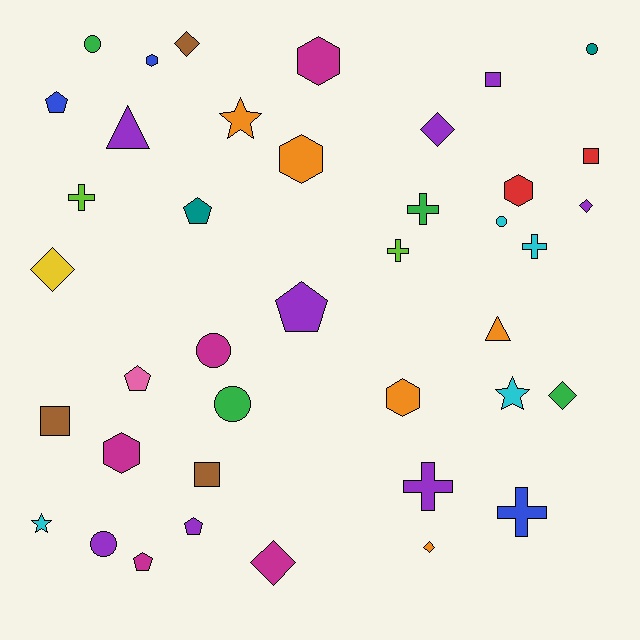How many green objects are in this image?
There are 4 green objects.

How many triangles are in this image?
There are 2 triangles.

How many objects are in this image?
There are 40 objects.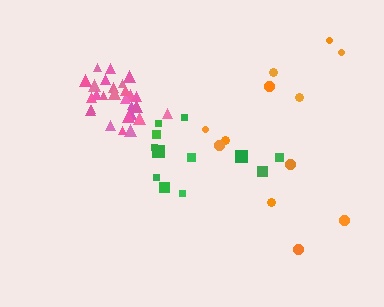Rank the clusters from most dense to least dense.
pink, green, orange.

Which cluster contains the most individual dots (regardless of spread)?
Pink (27).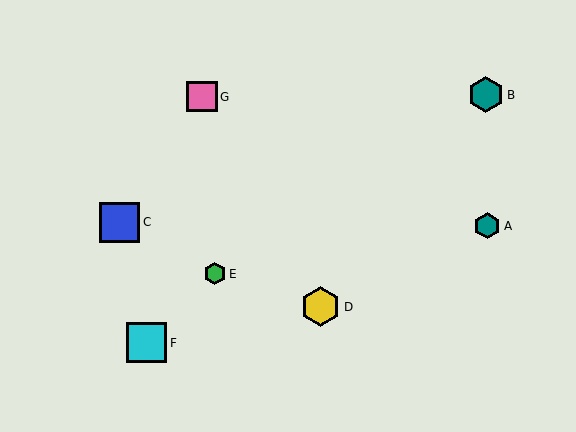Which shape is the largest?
The yellow hexagon (labeled D) is the largest.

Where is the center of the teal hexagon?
The center of the teal hexagon is at (486, 95).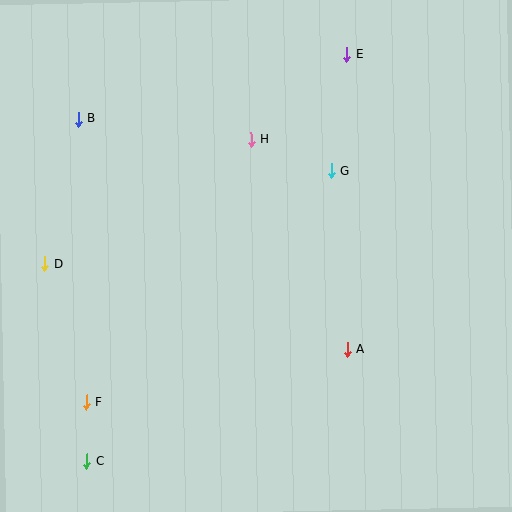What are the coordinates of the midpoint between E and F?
The midpoint between E and F is at (217, 228).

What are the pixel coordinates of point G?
Point G is at (332, 171).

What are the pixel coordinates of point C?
Point C is at (87, 461).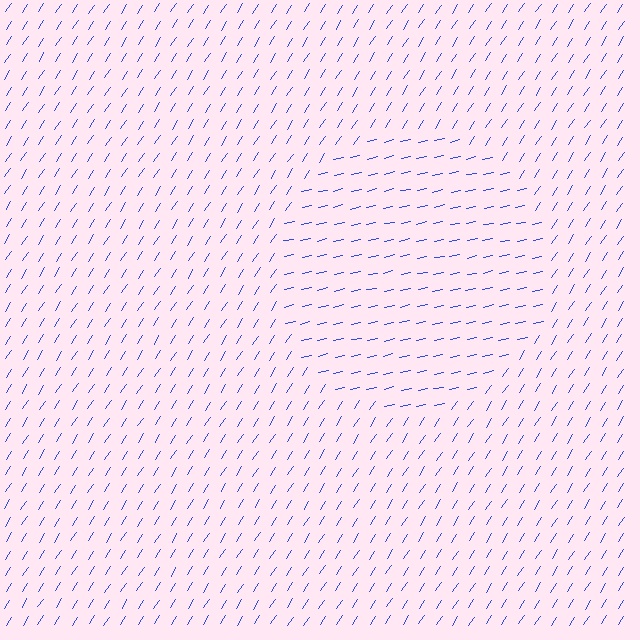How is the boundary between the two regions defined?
The boundary is defined purely by a change in line orientation (approximately 45 degrees difference). All lines are the same color and thickness.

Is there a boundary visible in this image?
Yes, there is a texture boundary formed by a change in line orientation.